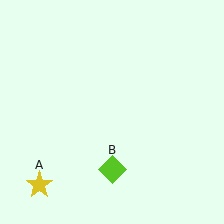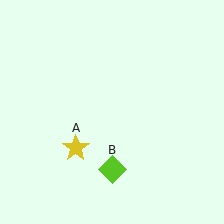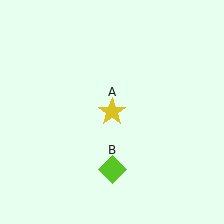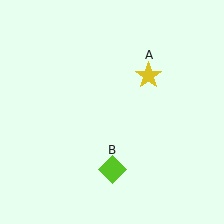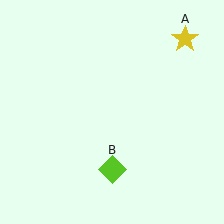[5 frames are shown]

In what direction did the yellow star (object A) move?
The yellow star (object A) moved up and to the right.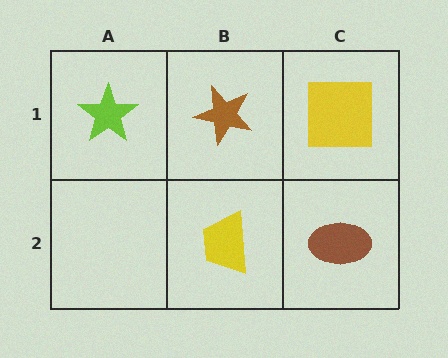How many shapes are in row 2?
2 shapes.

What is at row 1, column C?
A yellow square.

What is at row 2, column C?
A brown ellipse.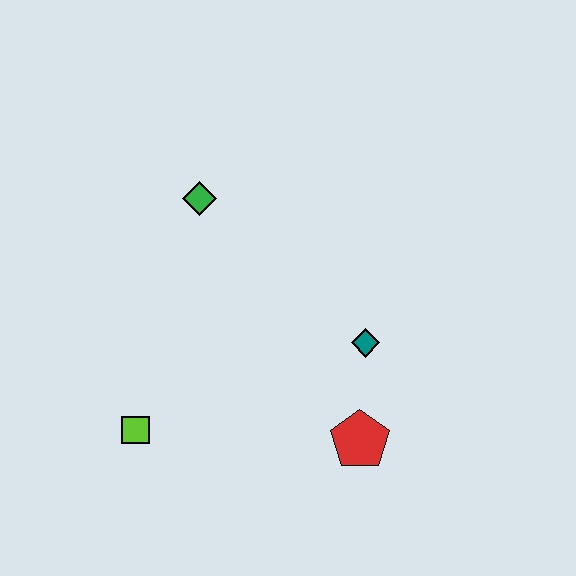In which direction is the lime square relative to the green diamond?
The lime square is below the green diamond.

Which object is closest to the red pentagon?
The teal diamond is closest to the red pentagon.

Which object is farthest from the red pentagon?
The green diamond is farthest from the red pentagon.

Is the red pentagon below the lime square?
Yes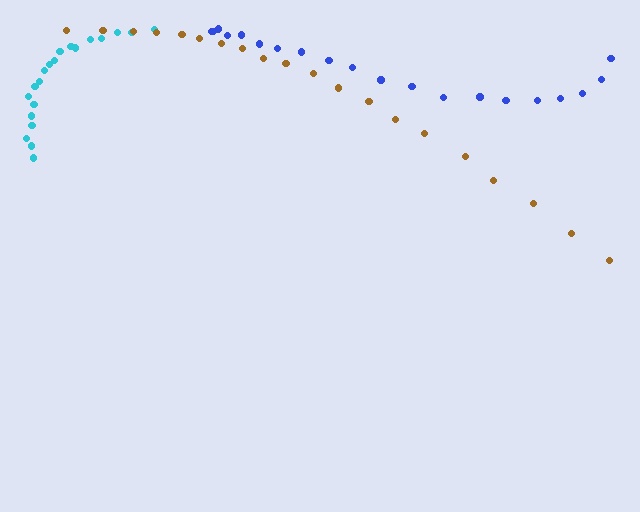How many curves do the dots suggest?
There are 3 distinct paths.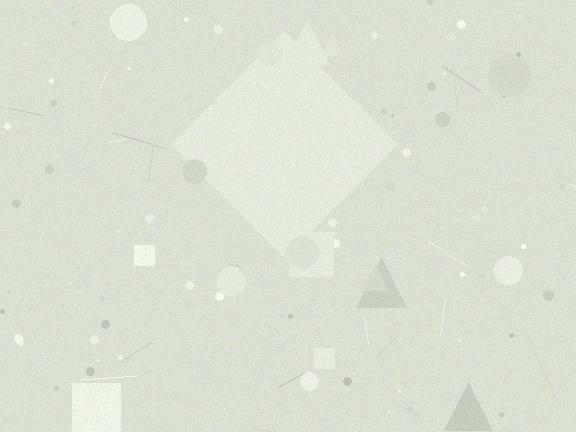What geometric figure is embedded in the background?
A diamond is embedded in the background.